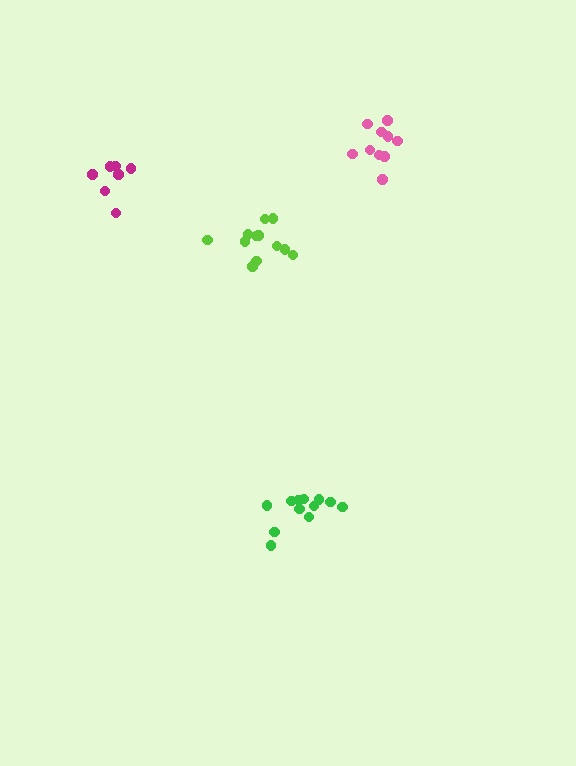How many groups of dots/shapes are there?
There are 4 groups.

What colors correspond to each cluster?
The clusters are colored: pink, magenta, lime, green.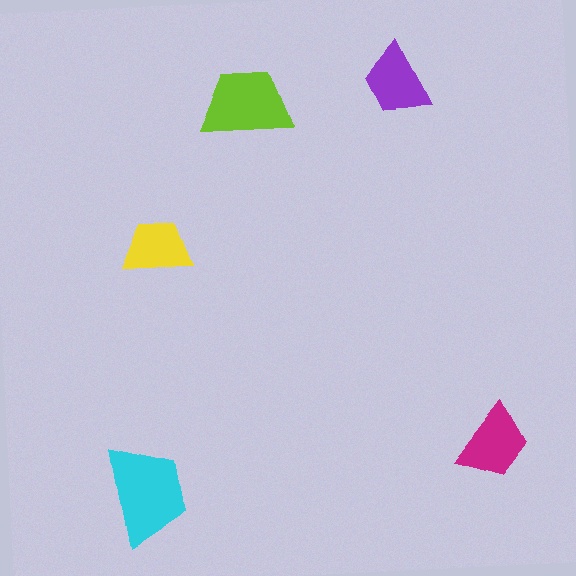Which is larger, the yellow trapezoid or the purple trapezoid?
The purple one.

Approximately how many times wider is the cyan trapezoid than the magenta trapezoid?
About 1.5 times wider.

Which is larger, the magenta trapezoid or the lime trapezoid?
The lime one.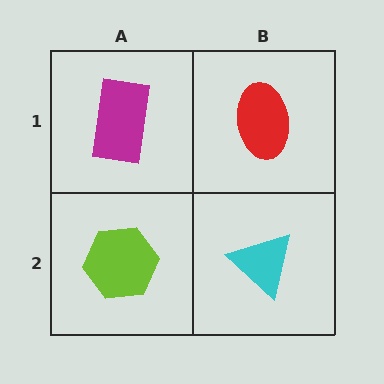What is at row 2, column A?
A lime hexagon.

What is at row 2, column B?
A cyan triangle.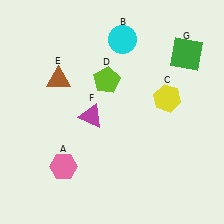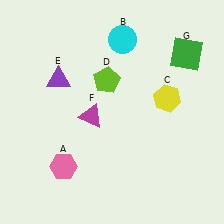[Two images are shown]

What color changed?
The triangle (E) changed from brown in Image 1 to purple in Image 2.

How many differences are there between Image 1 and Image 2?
There is 1 difference between the two images.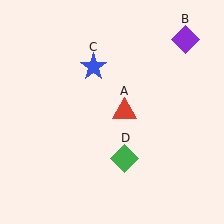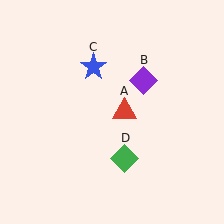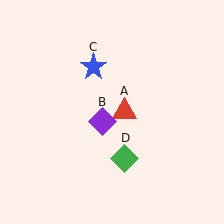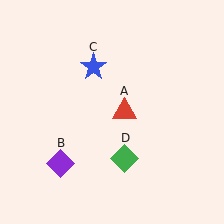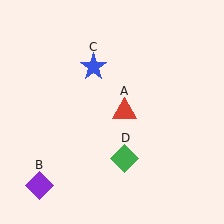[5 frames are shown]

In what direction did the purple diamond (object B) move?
The purple diamond (object B) moved down and to the left.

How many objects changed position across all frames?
1 object changed position: purple diamond (object B).